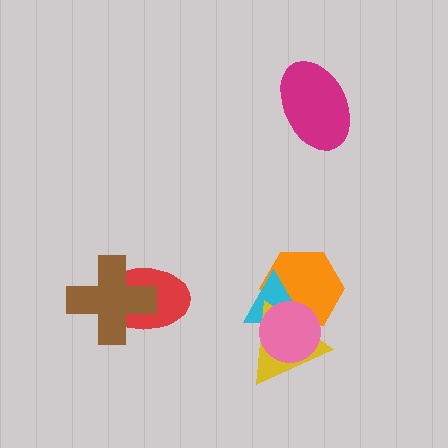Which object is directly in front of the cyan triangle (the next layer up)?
The yellow triangle is directly in front of the cyan triangle.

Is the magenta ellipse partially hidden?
No, no other shape covers it.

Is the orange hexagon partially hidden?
Yes, it is partially covered by another shape.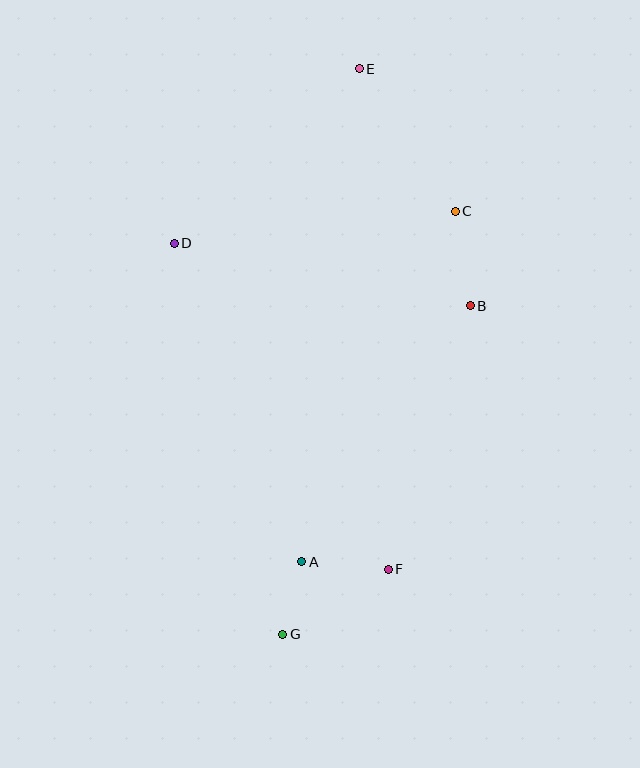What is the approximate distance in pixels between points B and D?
The distance between B and D is approximately 302 pixels.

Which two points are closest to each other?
Points A and G are closest to each other.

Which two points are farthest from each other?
Points E and G are farthest from each other.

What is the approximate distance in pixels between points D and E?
The distance between D and E is approximately 254 pixels.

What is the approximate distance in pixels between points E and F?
The distance between E and F is approximately 502 pixels.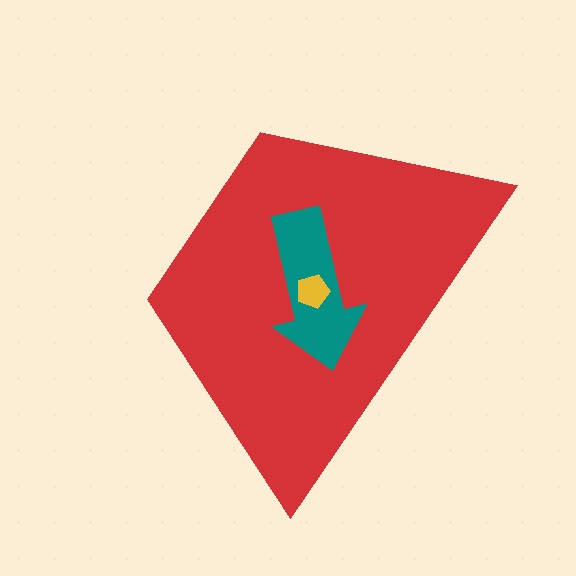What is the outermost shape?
The red trapezoid.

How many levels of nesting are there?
3.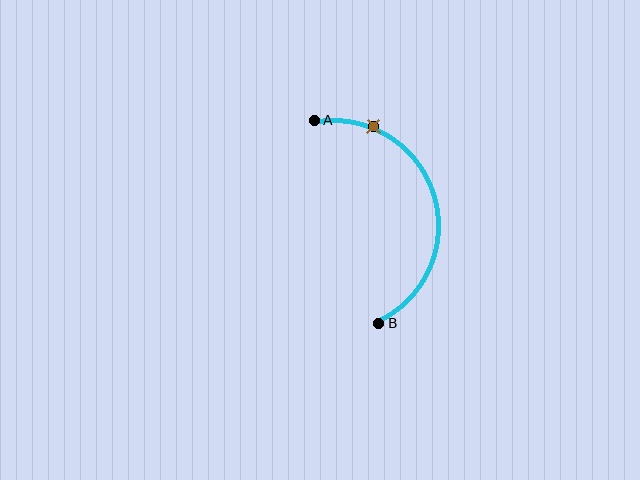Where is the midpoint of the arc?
The arc midpoint is the point on the curve farthest from the straight line joining A and B. It sits to the right of that line.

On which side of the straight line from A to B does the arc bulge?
The arc bulges to the right of the straight line connecting A and B.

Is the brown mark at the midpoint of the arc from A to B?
No. The brown mark lies on the arc but is closer to endpoint A. The arc midpoint would be at the point on the curve equidistant along the arc from both A and B.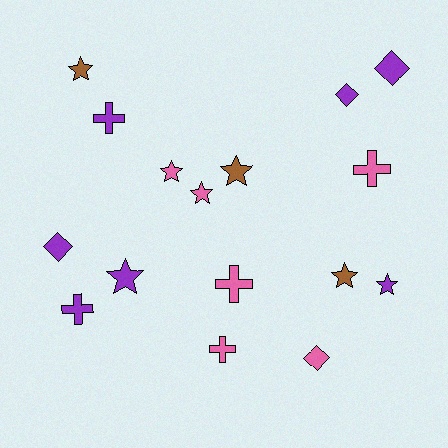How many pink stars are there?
There are 2 pink stars.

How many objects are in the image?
There are 16 objects.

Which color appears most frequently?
Purple, with 7 objects.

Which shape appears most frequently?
Star, with 7 objects.